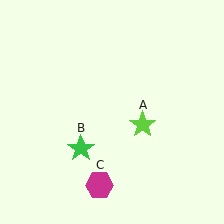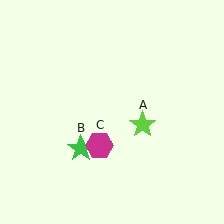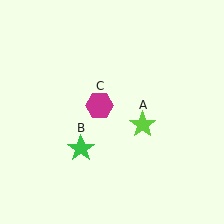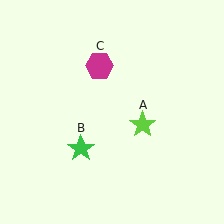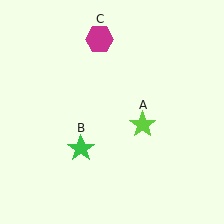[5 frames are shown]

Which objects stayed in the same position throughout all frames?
Lime star (object A) and green star (object B) remained stationary.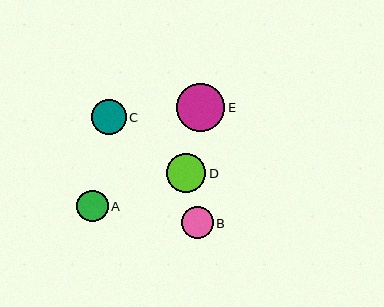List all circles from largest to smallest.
From largest to smallest: E, D, C, B, A.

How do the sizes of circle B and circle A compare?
Circle B and circle A are approximately the same size.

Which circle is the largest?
Circle E is the largest with a size of approximately 48 pixels.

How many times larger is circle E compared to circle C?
Circle E is approximately 1.4 times the size of circle C.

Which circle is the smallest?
Circle A is the smallest with a size of approximately 31 pixels.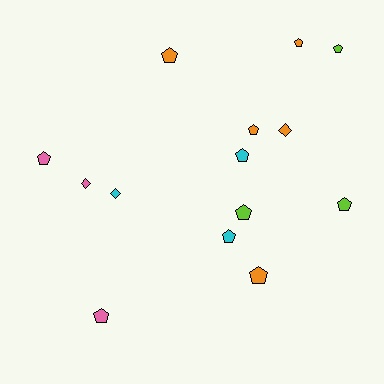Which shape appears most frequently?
Pentagon, with 11 objects.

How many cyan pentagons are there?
There are 2 cyan pentagons.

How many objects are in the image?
There are 14 objects.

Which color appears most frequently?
Orange, with 5 objects.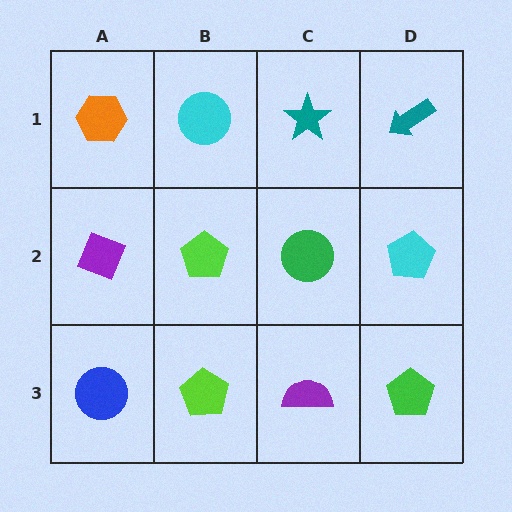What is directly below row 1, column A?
A purple diamond.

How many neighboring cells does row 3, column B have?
3.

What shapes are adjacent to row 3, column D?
A cyan pentagon (row 2, column D), a purple semicircle (row 3, column C).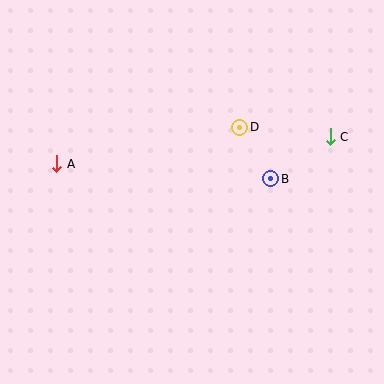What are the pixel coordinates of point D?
Point D is at (240, 127).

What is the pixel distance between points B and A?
The distance between B and A is 215 pixels.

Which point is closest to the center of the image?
Point B at (271, 179) is closest to the center.